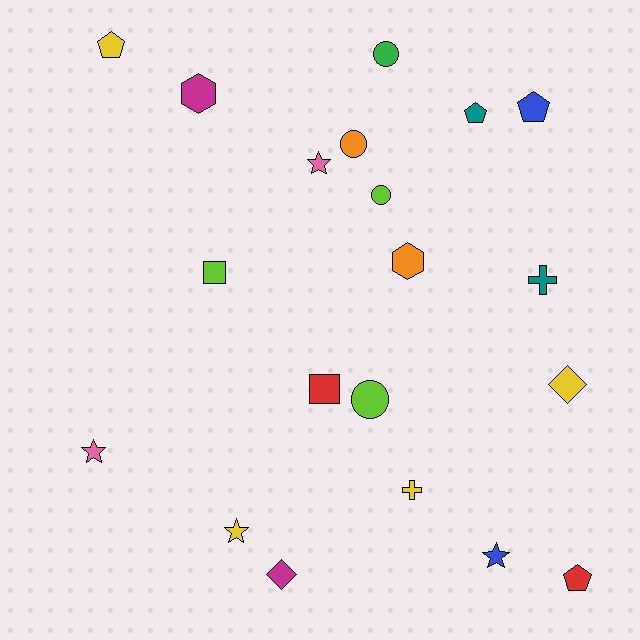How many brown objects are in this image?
There are no brown objects.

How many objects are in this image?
There are 20 objects.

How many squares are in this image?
There are 2 squares.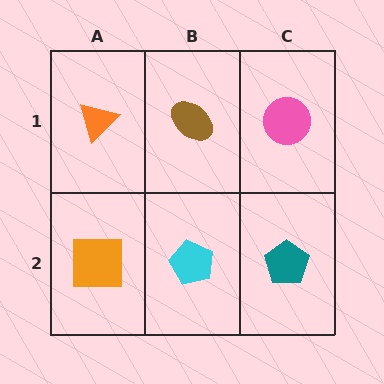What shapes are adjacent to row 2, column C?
A pink circle (row 1, column C), a cyan pentagon (row 2, column B).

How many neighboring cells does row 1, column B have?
3.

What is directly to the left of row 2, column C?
A cyan pentagon.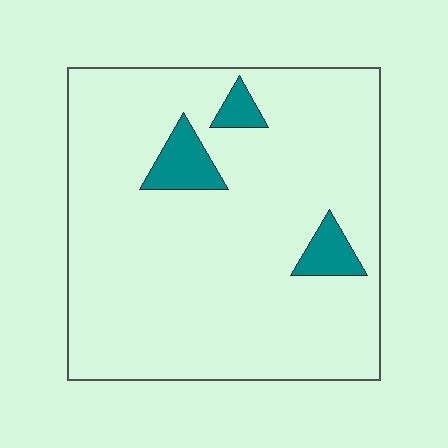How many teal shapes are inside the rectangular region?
3.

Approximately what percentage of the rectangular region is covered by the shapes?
Approximately 10%.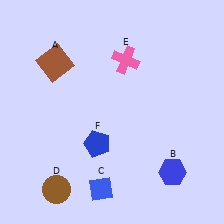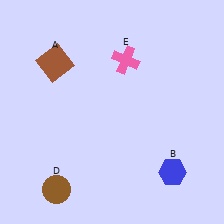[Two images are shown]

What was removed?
The blue pentagon (F), the blue diamond (C) were removed in Image 2.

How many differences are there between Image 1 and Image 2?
There are 2 differences between the two images.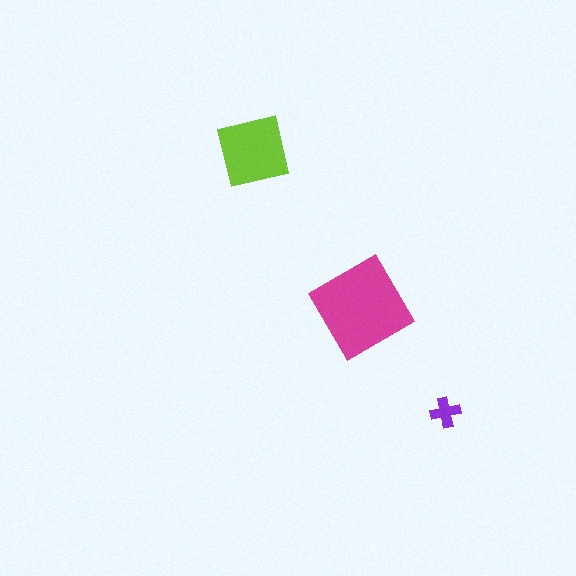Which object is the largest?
The magenta diamond.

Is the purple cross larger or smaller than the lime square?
Smaller.